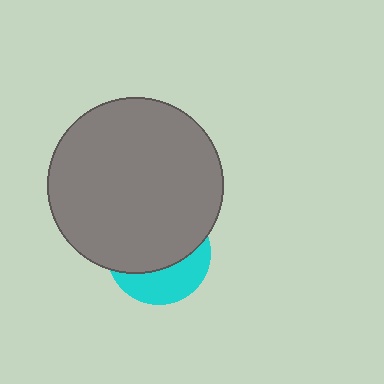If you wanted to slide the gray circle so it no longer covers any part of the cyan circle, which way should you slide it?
Slide it up — that is the most direct way to separate the two shapes.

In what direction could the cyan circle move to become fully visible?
The cyan circle could move down. That would shift it out from behind the gray circle entirely.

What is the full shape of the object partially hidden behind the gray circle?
The partially hidden object is a cyan circle.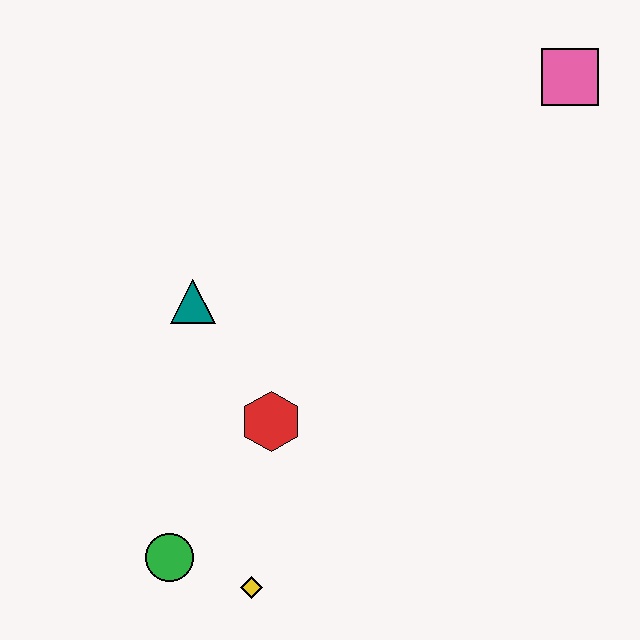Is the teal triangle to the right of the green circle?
Yes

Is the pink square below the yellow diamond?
No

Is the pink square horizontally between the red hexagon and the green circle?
No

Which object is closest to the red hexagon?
The teal triangle is closest to the red hexagon.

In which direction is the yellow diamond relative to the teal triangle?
The yellow diamond is below the teal triangle.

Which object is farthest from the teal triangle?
The pink square is farthest from the teal triangle.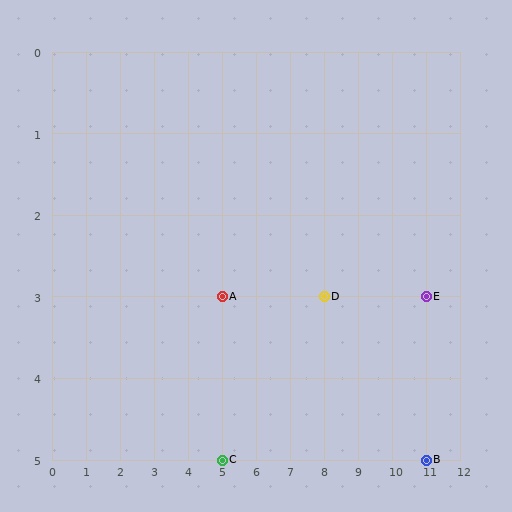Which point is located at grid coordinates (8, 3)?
Point D is at (8, 3).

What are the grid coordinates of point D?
Point D is at grid coordinates (8, 3).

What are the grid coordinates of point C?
Point C is at grid coordinates (5, 5).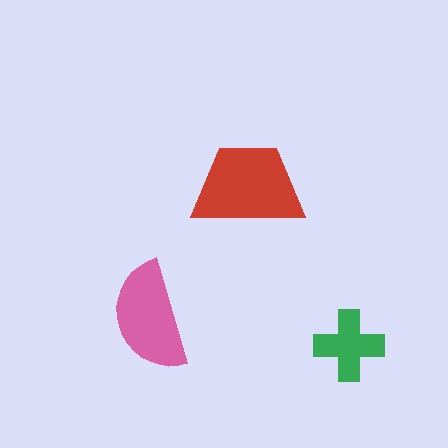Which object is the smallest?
The green cross.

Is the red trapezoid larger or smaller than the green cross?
Larger.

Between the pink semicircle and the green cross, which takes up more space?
The pink semicircle.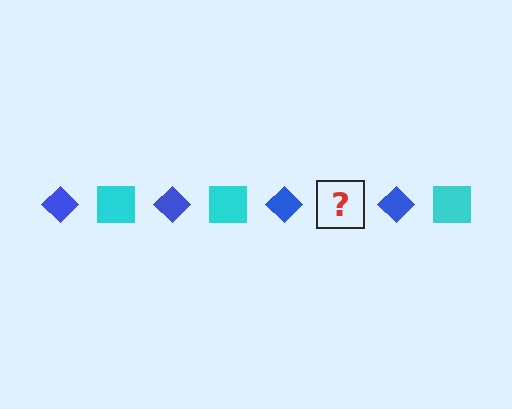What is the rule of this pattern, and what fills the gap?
The rule is that the pattern alternates between blue diamond and cyan square. The gap should be filled with a cyan square.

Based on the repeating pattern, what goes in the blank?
The blank should be a cyan square.